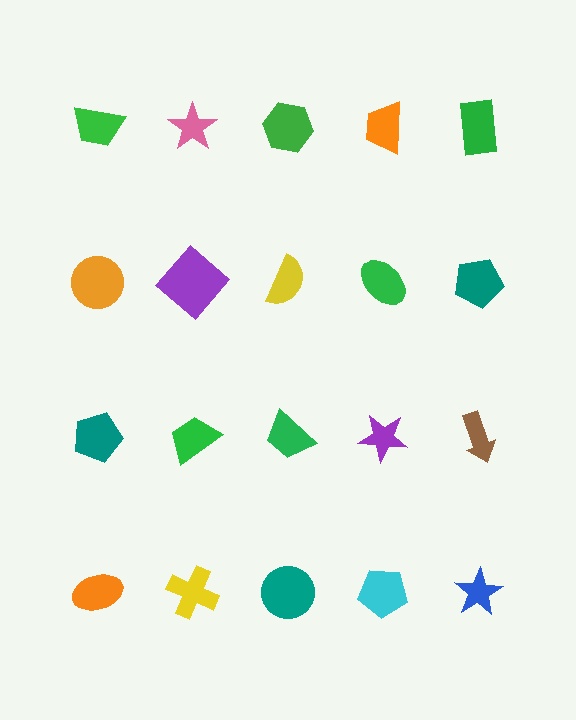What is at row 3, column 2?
A green trapezoid.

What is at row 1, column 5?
A green rectangle.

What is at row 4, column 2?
A yellow cross.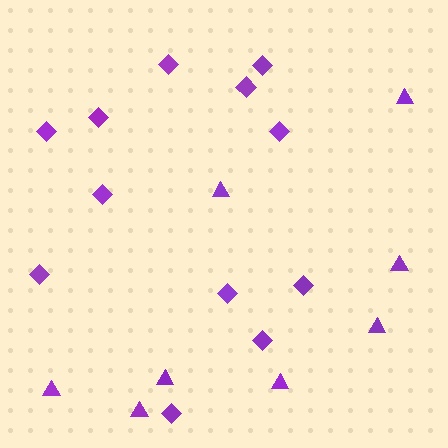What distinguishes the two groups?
There are 2 groups: one group of diamonds (12) and one group of triangles (8).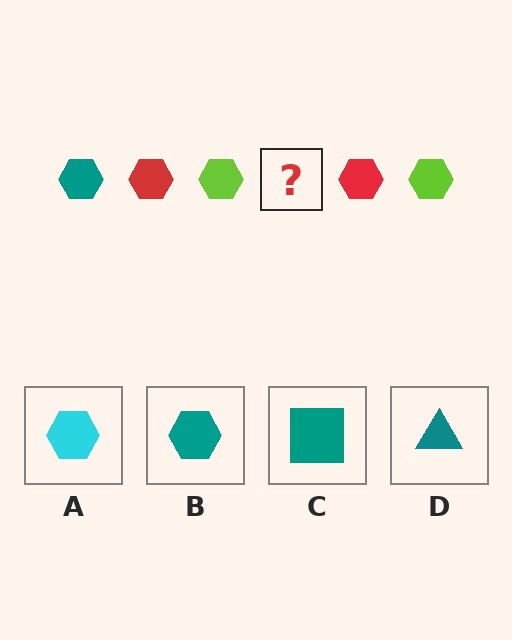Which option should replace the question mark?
Option B.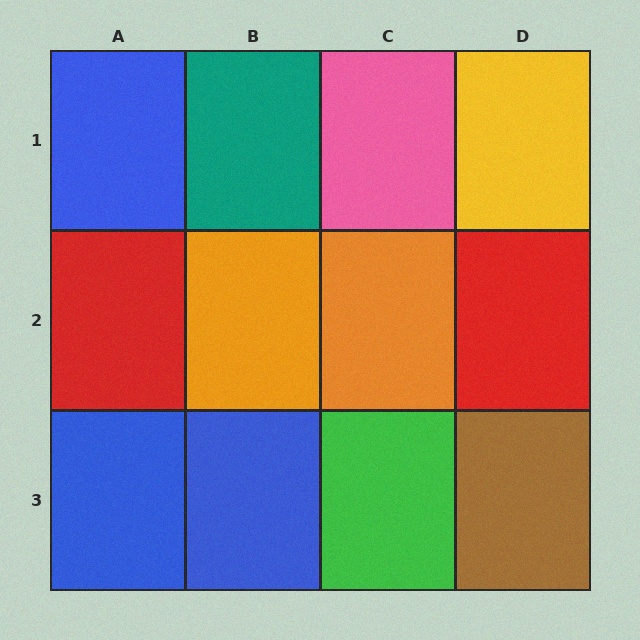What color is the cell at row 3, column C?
Green.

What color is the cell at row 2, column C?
Orange.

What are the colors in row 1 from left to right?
Blue, teal, pink, yellow.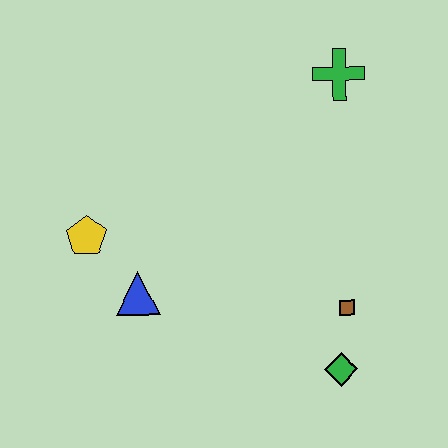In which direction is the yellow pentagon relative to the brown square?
The yellow pentagon is to the left of the brown square.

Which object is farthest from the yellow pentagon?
The green cross is farthest from the yellow pentagon.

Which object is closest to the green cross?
The brown square is closest to the green cross.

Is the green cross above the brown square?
Yes